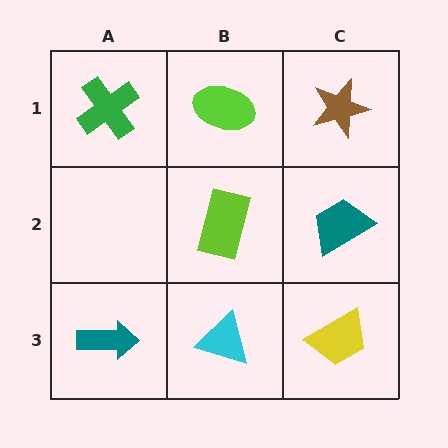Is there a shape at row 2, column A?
No, that cell is empty.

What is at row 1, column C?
A brown star.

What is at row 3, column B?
A cyan triangle.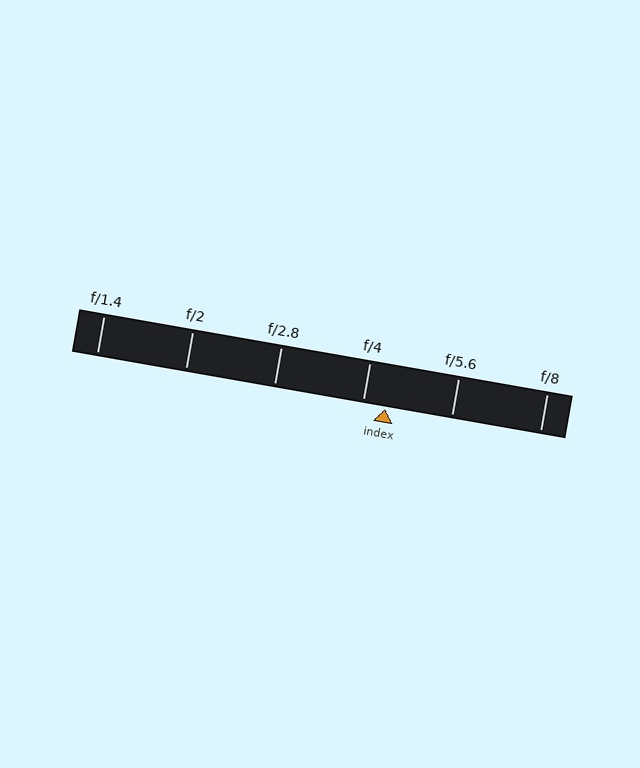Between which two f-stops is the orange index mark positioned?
The index mark is between f/4 and f/5.6.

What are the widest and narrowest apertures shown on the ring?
The widest aperture shown is f/1.4 and the narrowest is f/8.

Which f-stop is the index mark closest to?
The index mark is closest to f/4.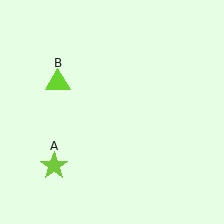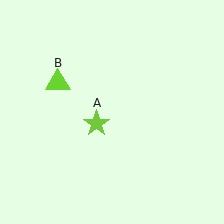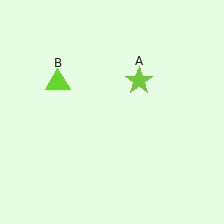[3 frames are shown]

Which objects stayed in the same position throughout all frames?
Lime triangle (object B) remained stationary.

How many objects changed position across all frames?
1 object changed position: lime star (object A).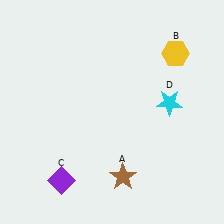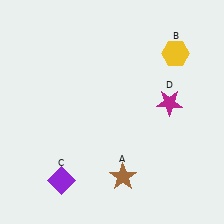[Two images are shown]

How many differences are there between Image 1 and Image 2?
There is 1 difference between the two images.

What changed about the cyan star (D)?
In Image 1, D is cyan. In Image 2, it changed to magenta.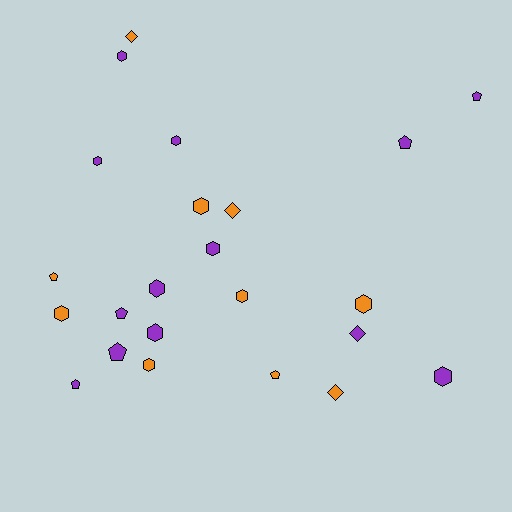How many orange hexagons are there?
There are 5 orange hexagons.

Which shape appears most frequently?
Hexagon, with 12 objects.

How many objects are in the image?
There are 23 objects.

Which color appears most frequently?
Purple, with 13 objects.